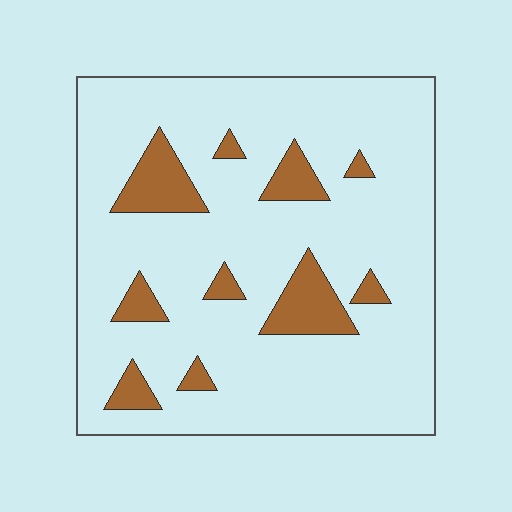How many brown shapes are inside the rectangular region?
10.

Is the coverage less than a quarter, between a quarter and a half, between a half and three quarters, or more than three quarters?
Less than a quarter.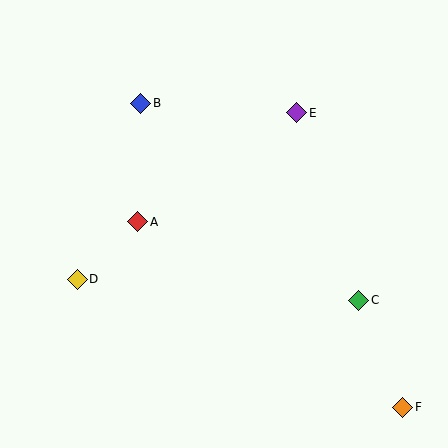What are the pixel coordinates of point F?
Point F is at (403, 407).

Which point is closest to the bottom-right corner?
Point F is closest to the bottom-right corner.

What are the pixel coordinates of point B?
Point B is at (141, 103).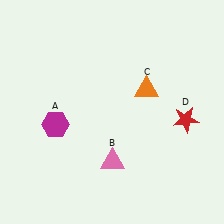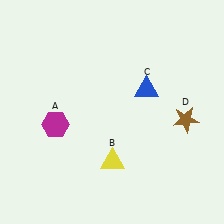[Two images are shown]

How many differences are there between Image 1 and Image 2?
There are 3 differences between the two images.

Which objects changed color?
B changed from pink to yellow. C changed from orange to blue. D changed from red to brown.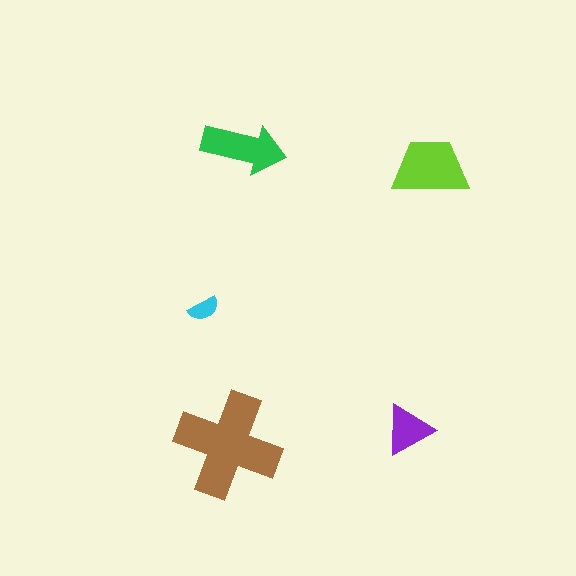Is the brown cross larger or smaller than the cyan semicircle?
Larger.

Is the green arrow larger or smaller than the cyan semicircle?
Larger.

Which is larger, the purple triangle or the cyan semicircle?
The purple triangle.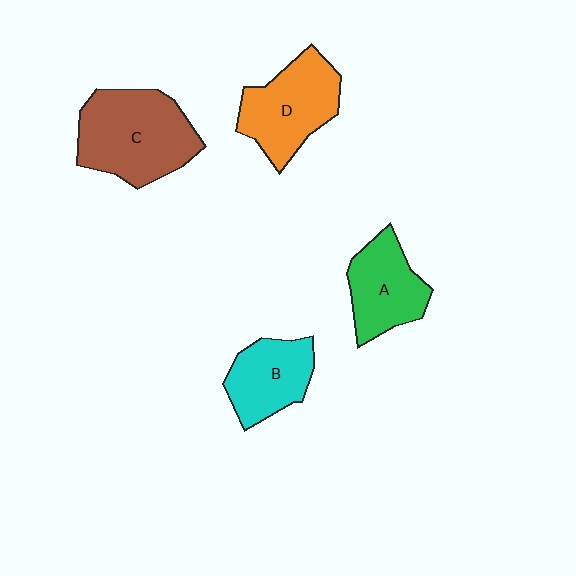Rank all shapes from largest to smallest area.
From largest to smallest: C (brown), D (orange), A (green), B (cyan).